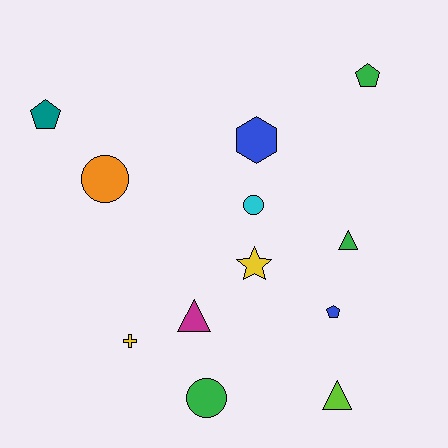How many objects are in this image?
There are 12 objects.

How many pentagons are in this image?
There are 3 pentagons.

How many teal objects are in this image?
There is 1 teal object.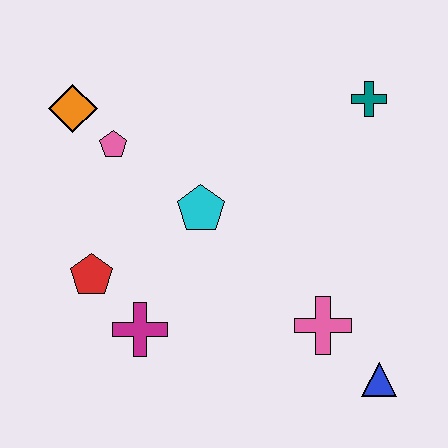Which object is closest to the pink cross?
The blue triangle is closest to the pink cross.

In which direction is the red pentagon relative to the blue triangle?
The red pentagon is to the left of the blue triangle.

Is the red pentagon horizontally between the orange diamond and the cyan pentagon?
Yes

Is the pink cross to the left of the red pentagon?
No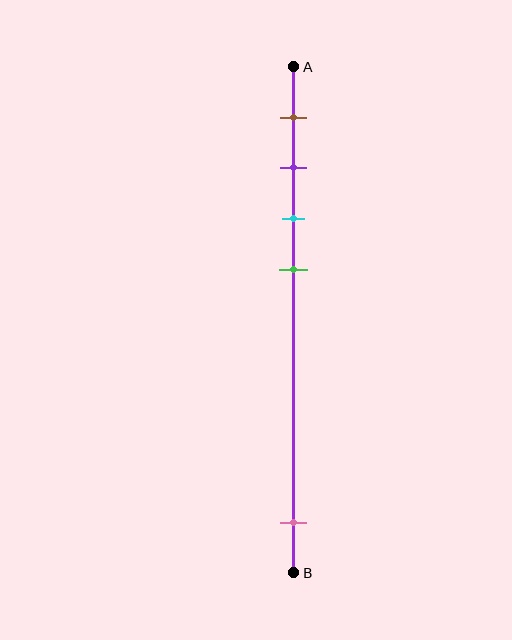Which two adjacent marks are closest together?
The purple and cyan marks are the closest adjacent pair.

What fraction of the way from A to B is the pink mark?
The pink mark is approximately 90% (0.9) of the way from A to B.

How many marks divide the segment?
There are 5 marks dividing the segment.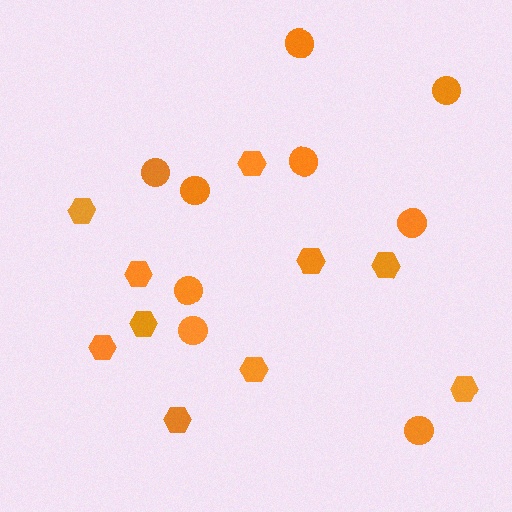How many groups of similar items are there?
There are 2 groups: one group of circles (9) and one group of hexagons (10).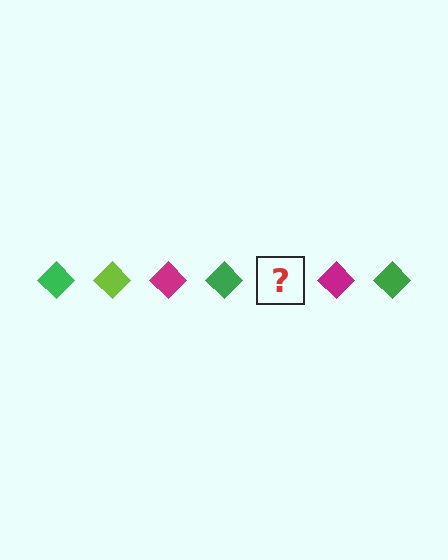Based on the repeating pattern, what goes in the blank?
The blank should be a lime diamond.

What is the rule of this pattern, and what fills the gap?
The rule is that the pattern cycles through green, lime, magenta diamonds. The gap should be filled with a lime diamond.